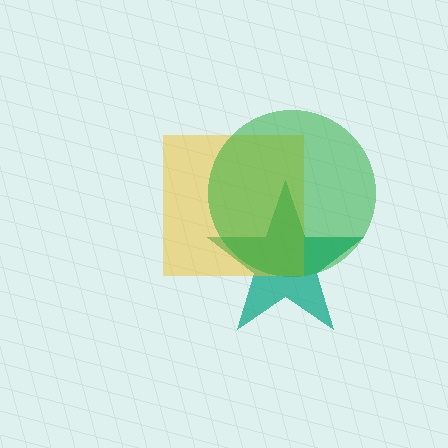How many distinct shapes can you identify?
There are 3 distinct shapes: a teal star, a yellow square, a green circle.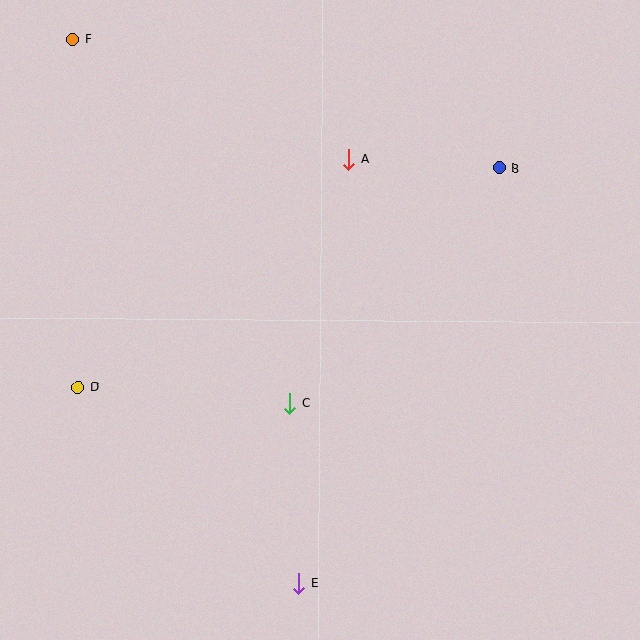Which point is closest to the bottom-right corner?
Point E is closest to the bottom-right corner.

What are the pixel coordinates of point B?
Point B is at (500, 168).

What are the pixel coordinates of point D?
Point D is at (78, 387).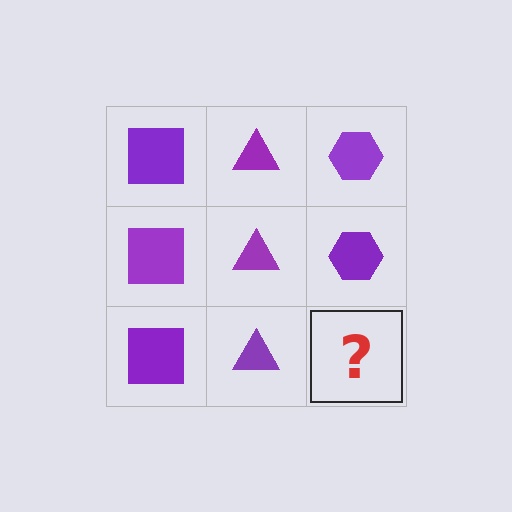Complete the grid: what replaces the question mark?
The question mark should be replaced with a purple hexagon.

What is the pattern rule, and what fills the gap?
The rule is that each column has a consistent shape. The gap should be filled with a purple hexagon.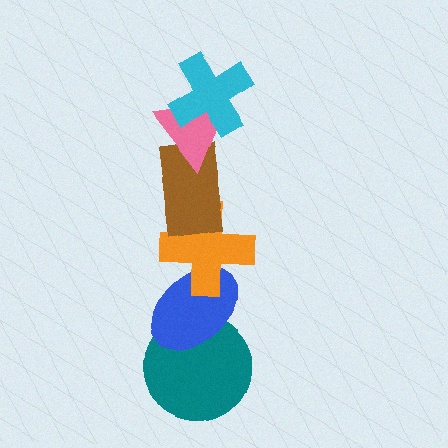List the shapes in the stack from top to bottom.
From top to bottom: the cyan cross, the pink triangle, the brown rectangle, the orange cross, the blue ellipse, the teal circle.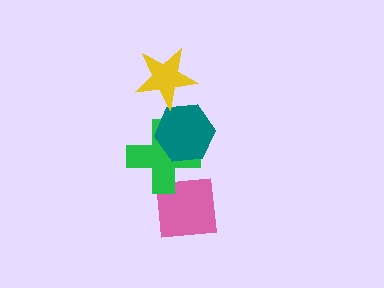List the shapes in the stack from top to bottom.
From top to bottom: the yellow star, the teal hexagon, the green cross, the pink square.